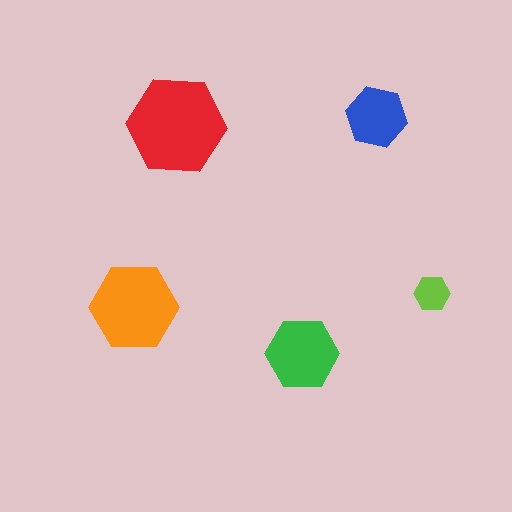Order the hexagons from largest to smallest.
the red one, the orange one, the green one, the blue one, the lime one.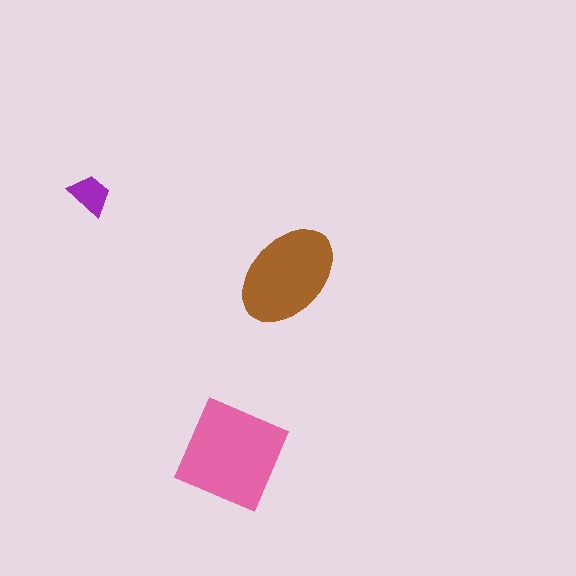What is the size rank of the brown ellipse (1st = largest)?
2nd.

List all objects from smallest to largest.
The purple trapezoid, the brown ellipse, the pink diamond.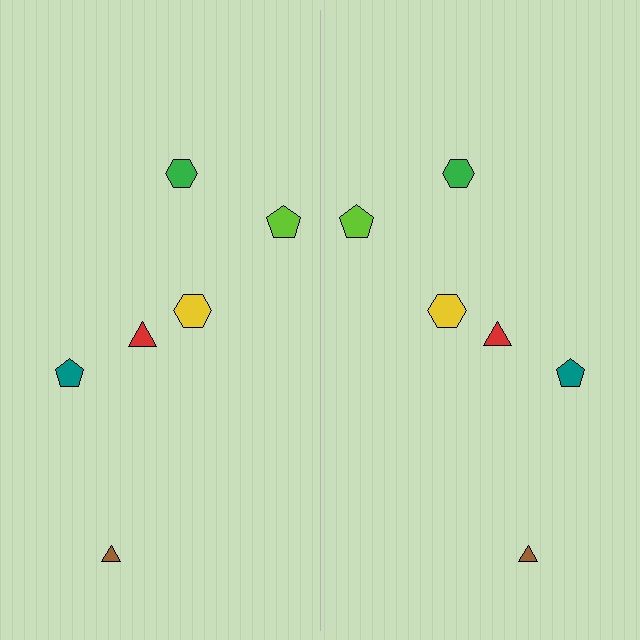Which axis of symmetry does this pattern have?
The pattern has a vertical axis of symmetry running through the center of the image.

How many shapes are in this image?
There are 12 shapes in this image.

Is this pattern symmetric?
Yes, this pattern has bilateral (reflection) symmetry.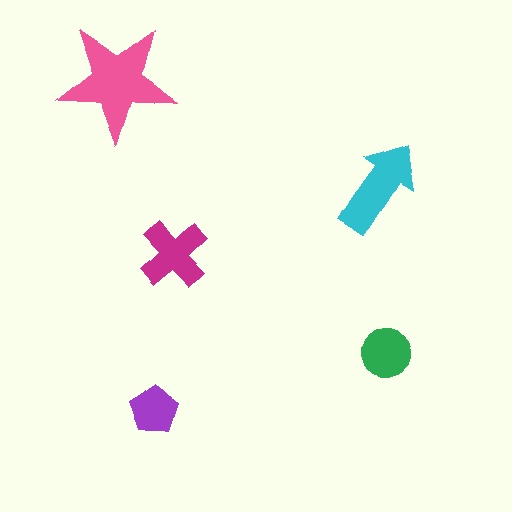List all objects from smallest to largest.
The purple pentagon, the green circle, the magenta cross, the cyan arrow, the pink star.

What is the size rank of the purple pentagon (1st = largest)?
5th.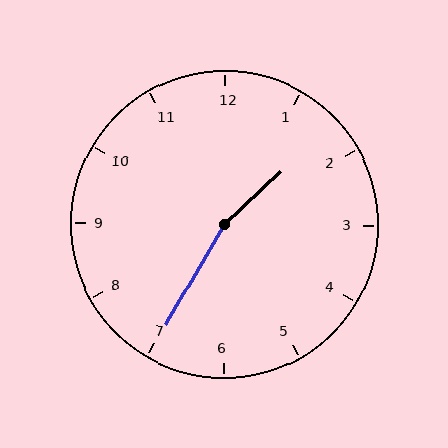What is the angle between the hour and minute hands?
Approximately 162 degrees.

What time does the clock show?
1:35.